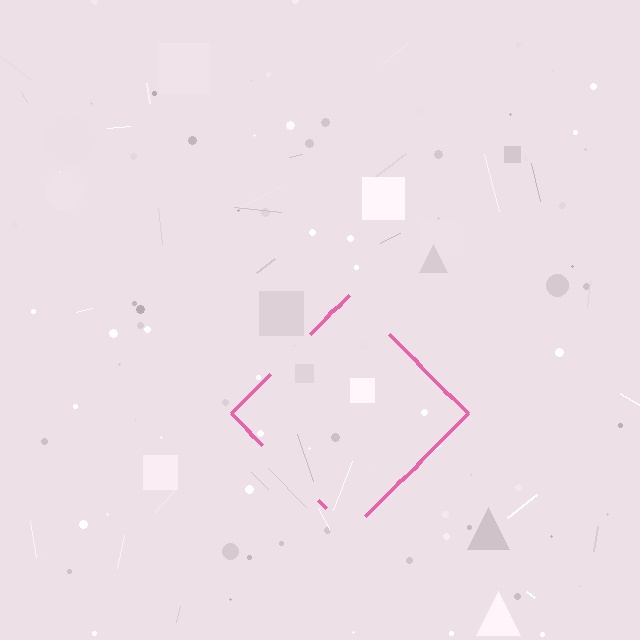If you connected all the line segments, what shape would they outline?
They would outline a diamond.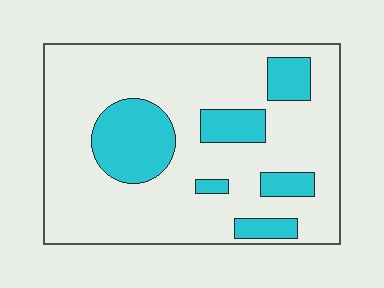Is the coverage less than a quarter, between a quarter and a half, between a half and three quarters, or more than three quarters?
Less than a quarter.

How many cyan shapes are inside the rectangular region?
6.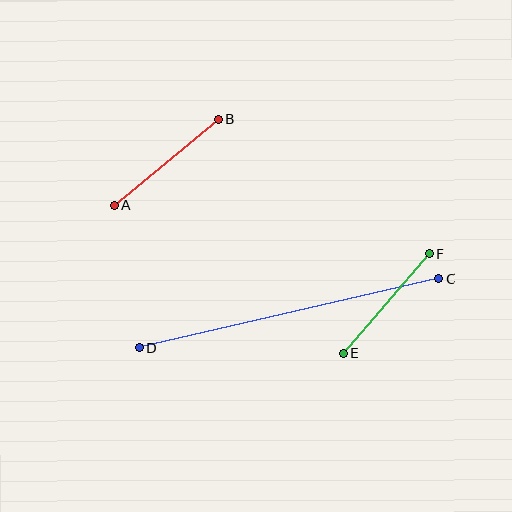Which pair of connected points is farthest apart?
Points C and D are farthest apart.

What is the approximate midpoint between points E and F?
The midpoint is at approximately (386, 303) pixels.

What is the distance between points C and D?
The distance is approximately 307 pixels.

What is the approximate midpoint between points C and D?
The midpoint is at approximately (289, 313) pixels.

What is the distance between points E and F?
The distance is approximately 132 pixels.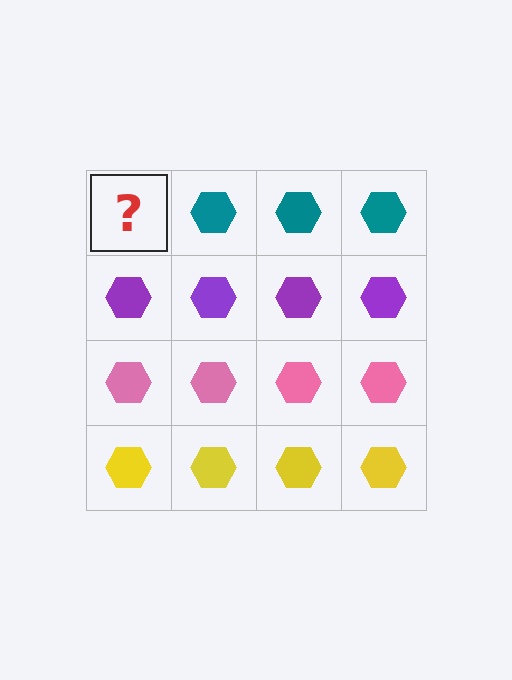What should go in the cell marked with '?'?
The missing cell should contain a teal hexagon.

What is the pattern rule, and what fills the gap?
The rule is that each row has a consistent color. The gap should be filled with a teal hexagon.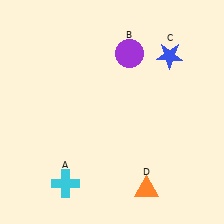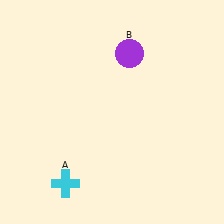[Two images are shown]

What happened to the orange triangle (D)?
The orange triangle (D) was removed in Image 2. It was in the bottom-right area of Image 1.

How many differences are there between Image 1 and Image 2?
There are 2 differences between the two images.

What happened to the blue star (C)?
The blue star (C) was removed in Image 2. It was in the top-right area of Image 1.